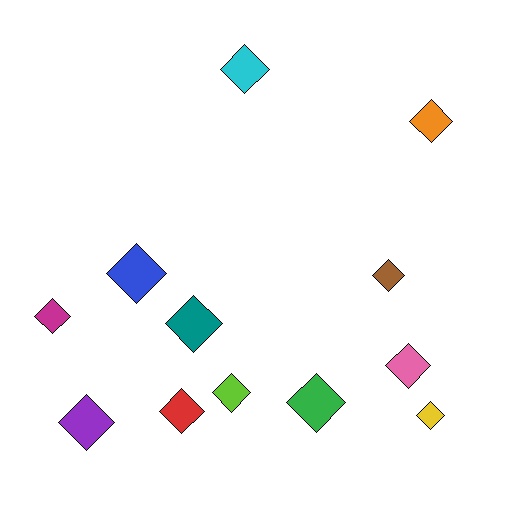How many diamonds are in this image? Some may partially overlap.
There are 12 diamonds.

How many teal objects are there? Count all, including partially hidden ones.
There is 1 teal object.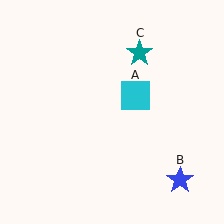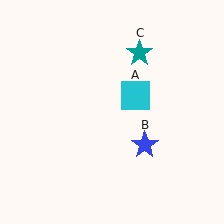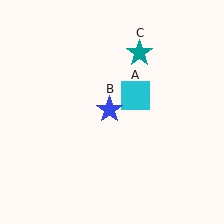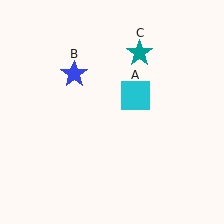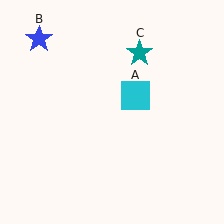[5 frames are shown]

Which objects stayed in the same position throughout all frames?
Cyan square (object A) and teal star (object C) remained stationary.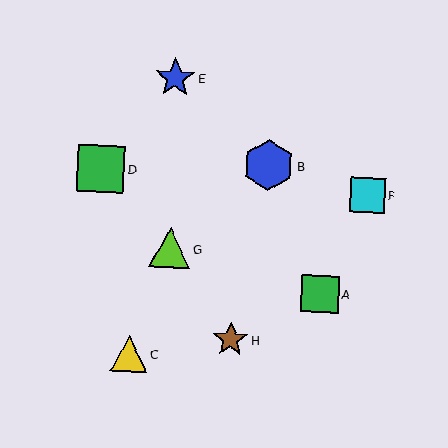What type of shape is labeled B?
Shape B is a blue hexagon.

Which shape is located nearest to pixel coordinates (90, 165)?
The green square (labeled D) at (101, 169) is nearest to that location.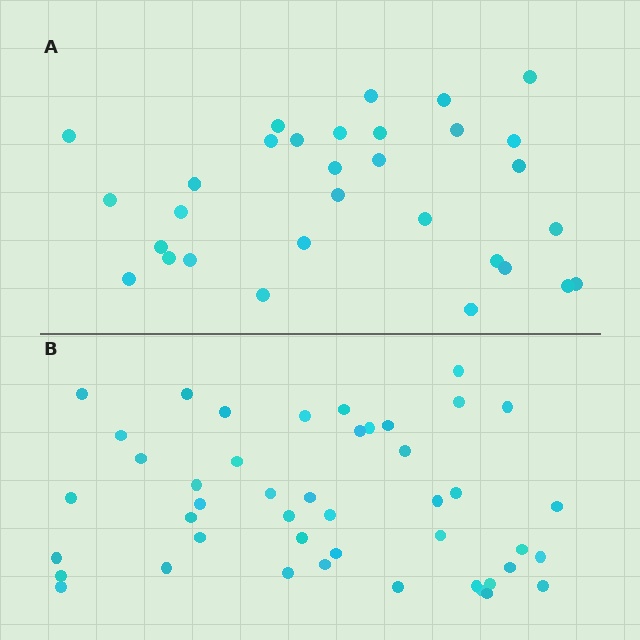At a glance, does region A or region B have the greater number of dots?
Region B (the bottom region) has more dots.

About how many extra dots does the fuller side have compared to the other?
Region B has approximately 15 more dots than region A.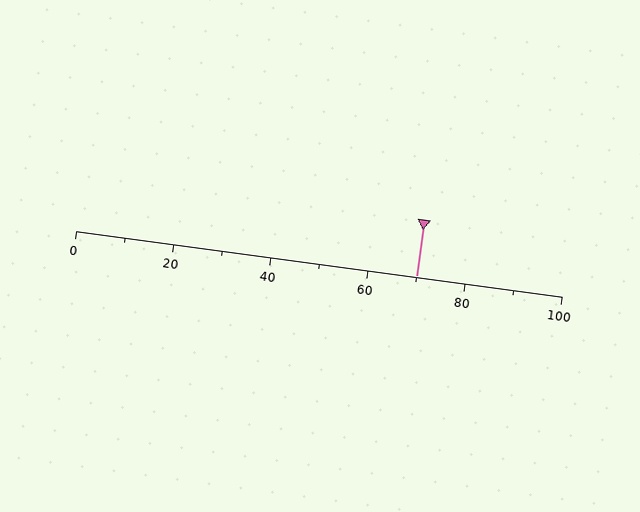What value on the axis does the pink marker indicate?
The marker indicates approximately 70.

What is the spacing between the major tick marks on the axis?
The major ticks are spaced 20 apart.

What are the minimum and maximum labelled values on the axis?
The axis runs from 0 to 100.